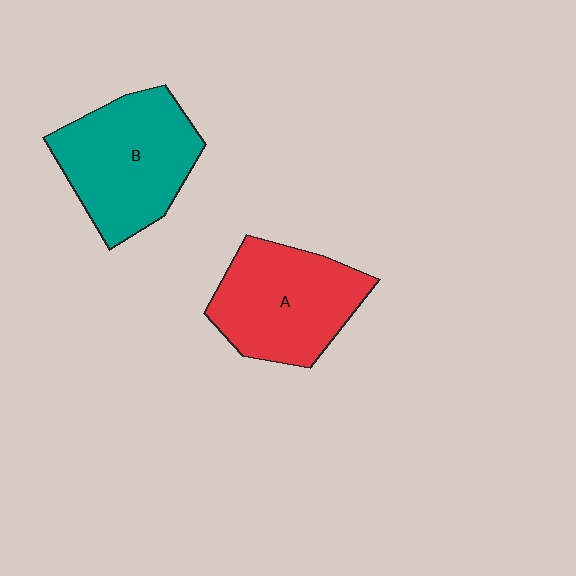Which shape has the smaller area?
Shape A (red).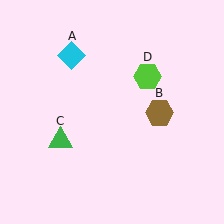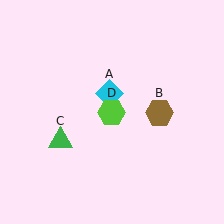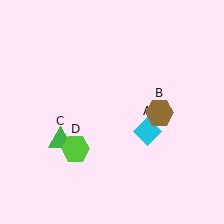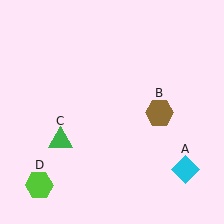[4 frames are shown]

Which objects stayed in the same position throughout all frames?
Brown hexagon (object B) and green triangle (object C) remained stationary.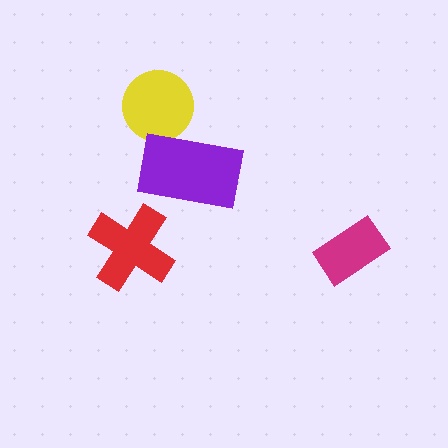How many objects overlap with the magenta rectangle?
0 objects overlap with the magenta rectangle.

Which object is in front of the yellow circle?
The purple rectangle is in front of the yellow circle.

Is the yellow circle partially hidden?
Yes, it is partially covered by another shape.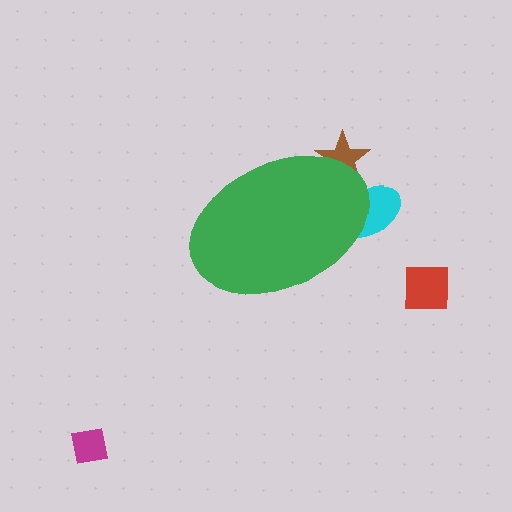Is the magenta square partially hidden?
No, the magenta square is fully visible.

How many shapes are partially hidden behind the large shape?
2 shapes are partially hidden.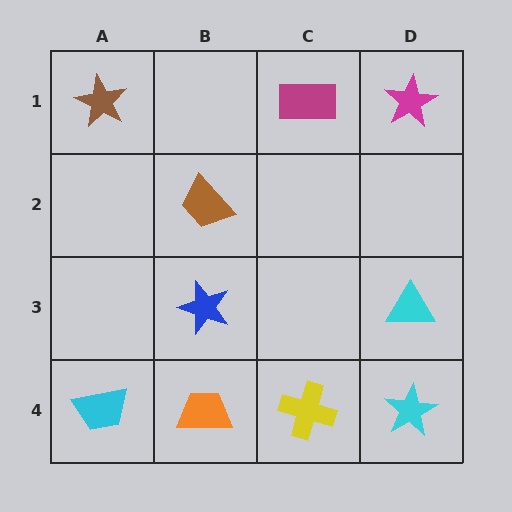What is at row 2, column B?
A brown trapezoid.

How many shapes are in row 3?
2 shapes.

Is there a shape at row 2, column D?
No, that cell is empty.